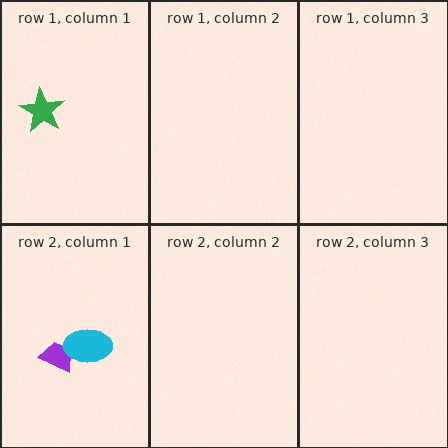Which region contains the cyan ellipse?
The row 2, column 1 region.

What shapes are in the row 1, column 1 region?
The green star.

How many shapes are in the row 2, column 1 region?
2.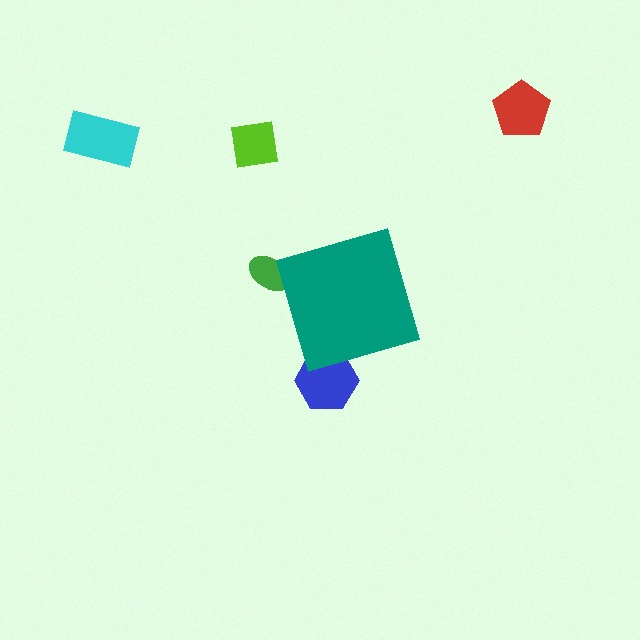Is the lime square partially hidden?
No, the lime square is fully visible.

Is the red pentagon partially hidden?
No, the red pentagon is fully visible.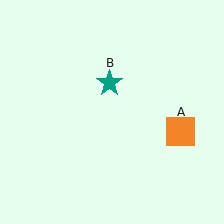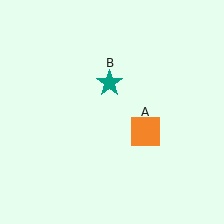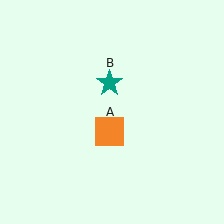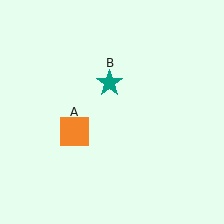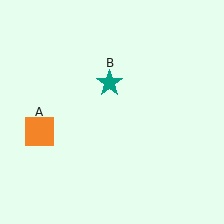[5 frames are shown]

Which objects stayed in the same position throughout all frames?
Teal star (object B) remained stationary.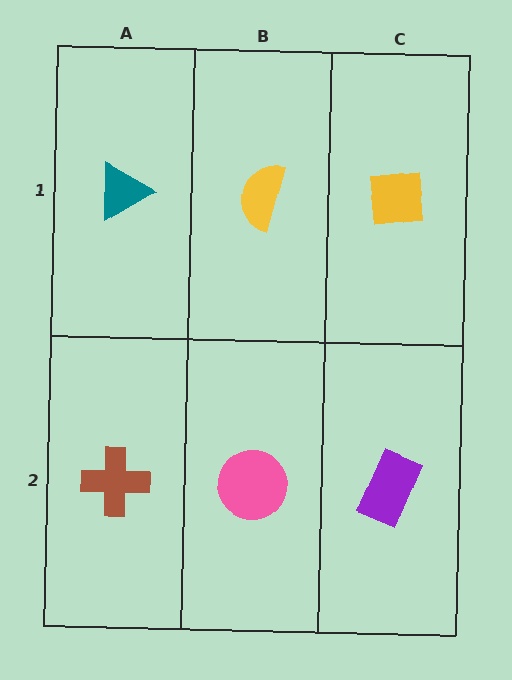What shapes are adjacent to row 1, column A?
A brown cross (row 2, column A), a yellow semicircle (row 1, column B).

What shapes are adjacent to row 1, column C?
A purple rectangle (row 2, column C), a yellow semicircle (row 1, column B).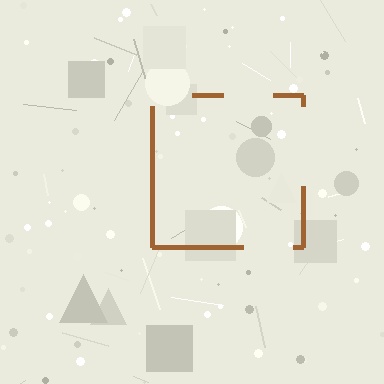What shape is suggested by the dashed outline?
The dashed outline suggests a square.